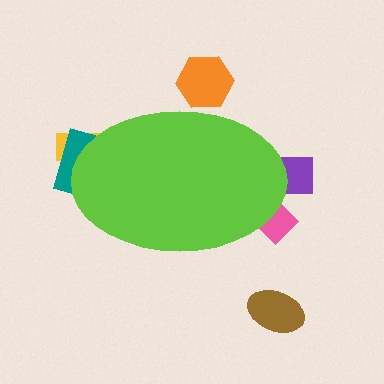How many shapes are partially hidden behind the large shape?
5 shapes are partially hidden.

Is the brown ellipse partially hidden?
No, the brown ellipse is fully visible.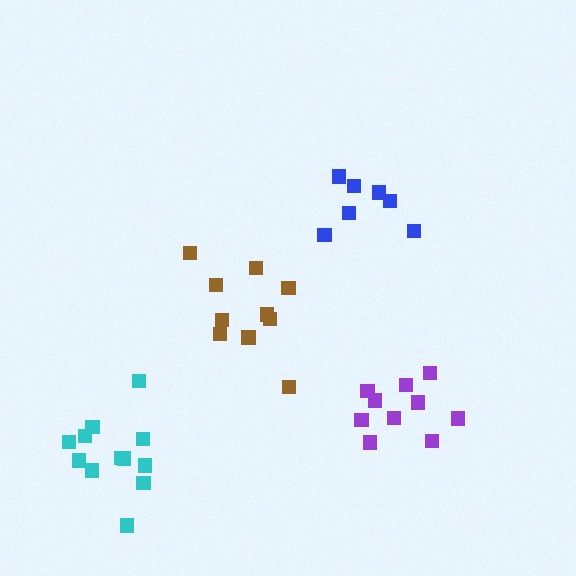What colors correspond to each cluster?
The clusters are colored: purple, cyan, blue, brown.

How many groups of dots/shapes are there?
There are 4 groups.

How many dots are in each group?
Group 1: 10 dots, Group 2: 12 dots, Group 3: 7 dots, Group 4: 10 dots (39 total).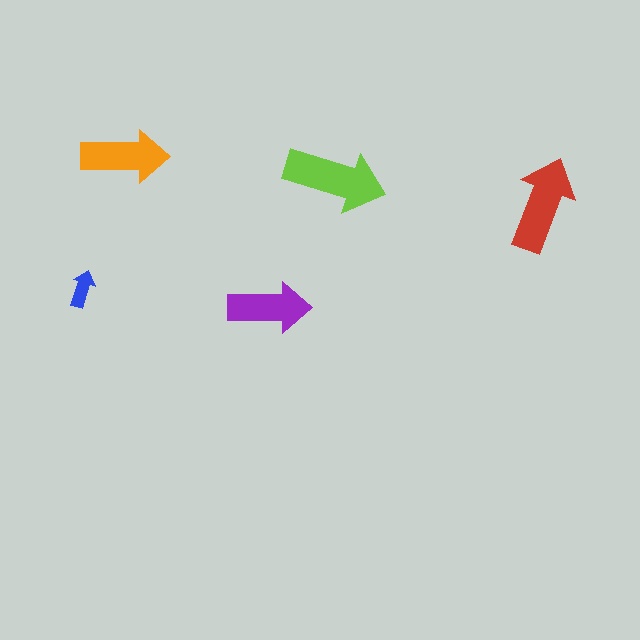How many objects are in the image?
There are 5 objects in the image.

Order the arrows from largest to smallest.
the lime one, the red one, the orange one, the purple one, the blue one.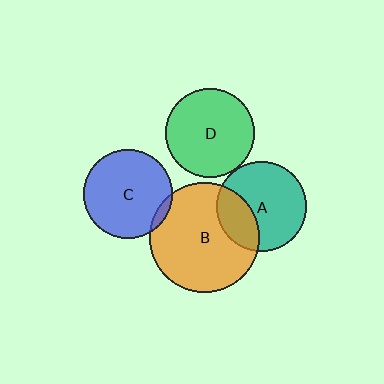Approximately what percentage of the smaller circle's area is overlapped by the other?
Approximately 5%.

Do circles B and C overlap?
Yes.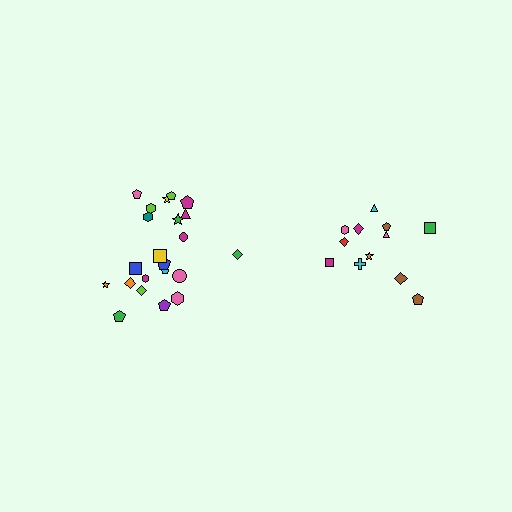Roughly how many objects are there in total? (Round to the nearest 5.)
Roughly 35 objects in total.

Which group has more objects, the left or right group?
The left group.